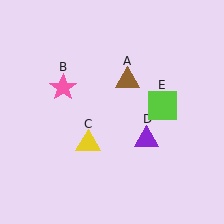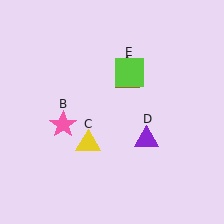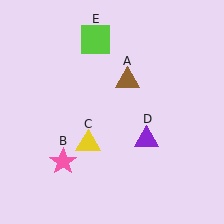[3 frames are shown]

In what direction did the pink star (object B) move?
The pink star (object B) moved down.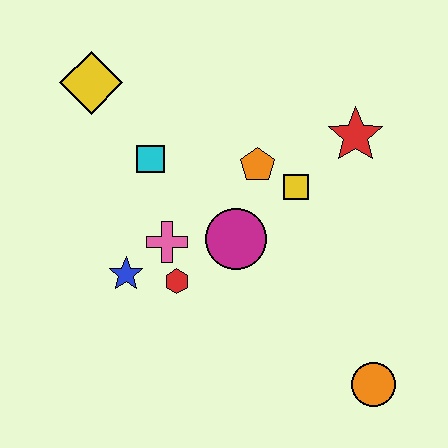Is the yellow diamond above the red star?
Yes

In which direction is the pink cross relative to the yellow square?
The pink cross is to the left of the yellow square.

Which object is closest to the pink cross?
The red hexagon is closest to the pink cross.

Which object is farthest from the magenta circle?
The yellow diamond is farthest from the magenta circle.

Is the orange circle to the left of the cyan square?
No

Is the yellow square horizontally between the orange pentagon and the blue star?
No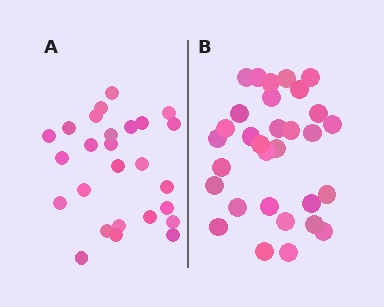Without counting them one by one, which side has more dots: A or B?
Region B (the right region) has more dots.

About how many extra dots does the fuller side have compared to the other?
Region B has about 5 more dots than region A.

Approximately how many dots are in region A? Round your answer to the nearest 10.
About 30 dots. (The exact count is 26, which rounds to 30.)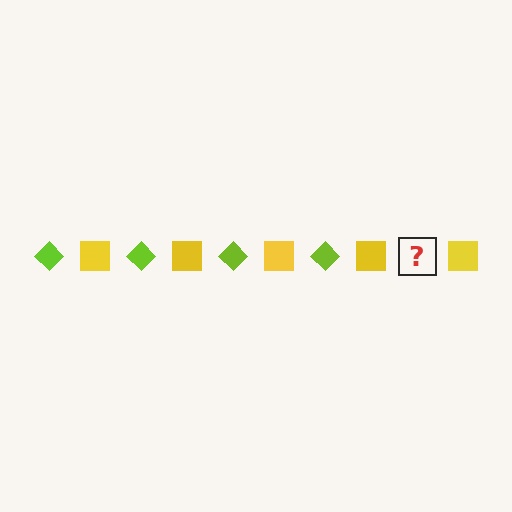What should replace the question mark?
The question mark should be replaced with a lime diamond.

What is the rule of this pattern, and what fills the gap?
The rule is that the pattern alternates between lime diamond and yellow square. The gap should be filled with a lime diamond.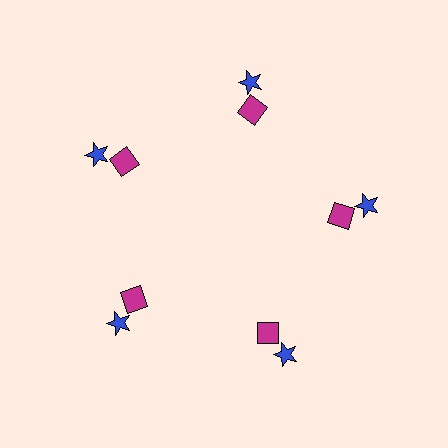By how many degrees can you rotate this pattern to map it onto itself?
The pattern maps onto itself every 72 degrees of rotation.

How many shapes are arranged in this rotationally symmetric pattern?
There are 10 shapes, arranged in 5 groups of 2.